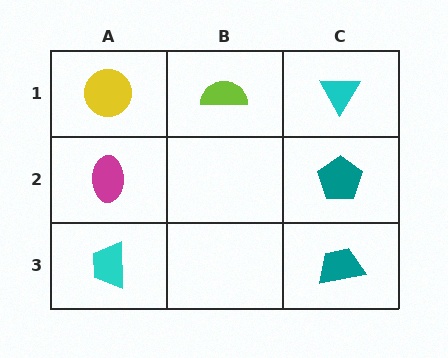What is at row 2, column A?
A magenta ellipse.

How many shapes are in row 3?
2 shapes.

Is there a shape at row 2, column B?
No, that cell is empty.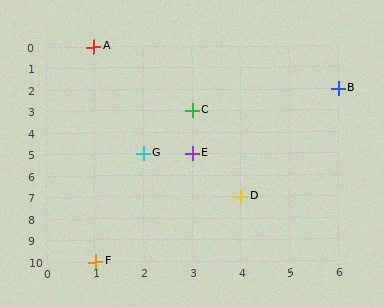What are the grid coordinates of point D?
Point D is at grid coordinates (4, 7).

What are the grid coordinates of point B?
Point B is at grid coordinates (6, 2).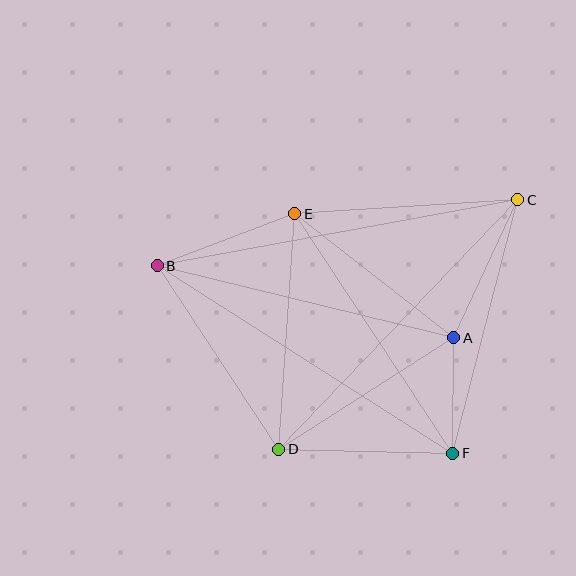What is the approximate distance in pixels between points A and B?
The distance between A and B is approximately 305 pixels.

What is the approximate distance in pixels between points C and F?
The distance between C and F is approximately 262 pixels.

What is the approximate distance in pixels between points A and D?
The distance between A and D is approximately 208 pixels.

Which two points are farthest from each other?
Points B and C are farthest from each other.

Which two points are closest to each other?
Points A and F are closest to each other.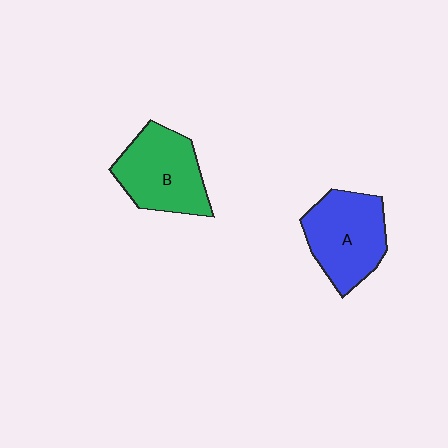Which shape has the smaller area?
Shape B (green).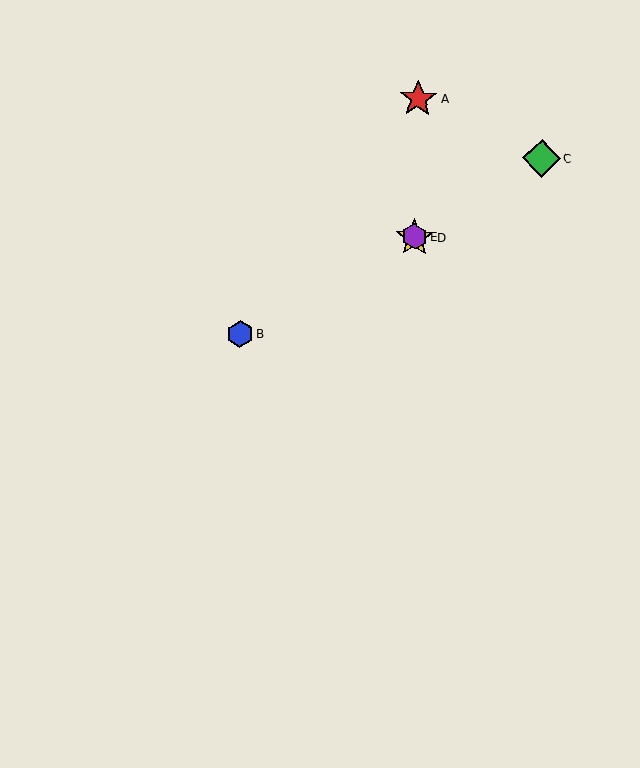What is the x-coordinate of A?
Object A is at x≈418.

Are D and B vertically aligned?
No, D is at x≈415 and B is at x≈240.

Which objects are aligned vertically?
Objects A, D, E are aligned vertically.